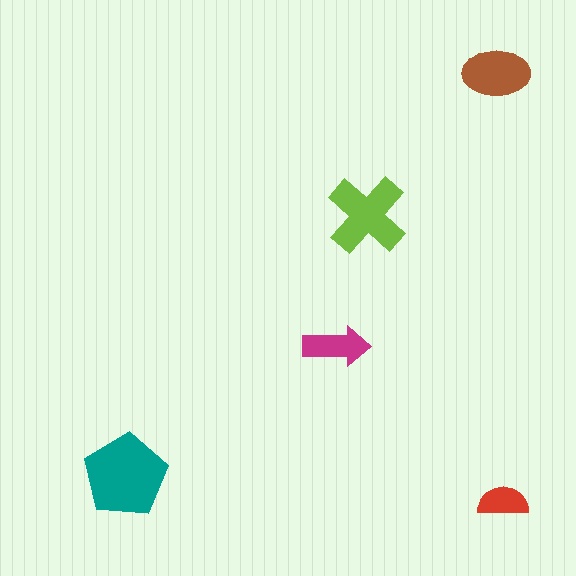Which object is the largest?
The teal pentagon.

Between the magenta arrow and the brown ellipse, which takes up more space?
The brown ellipse.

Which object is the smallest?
The red semicircle.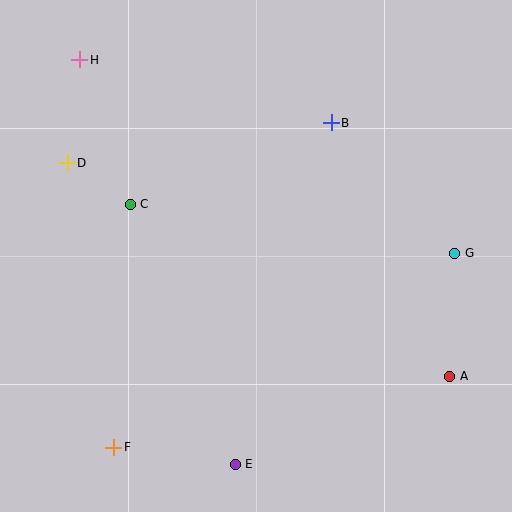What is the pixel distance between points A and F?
The distance between A and F is 343 pixels.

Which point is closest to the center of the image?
Point C at (130, 204) is closest to the center.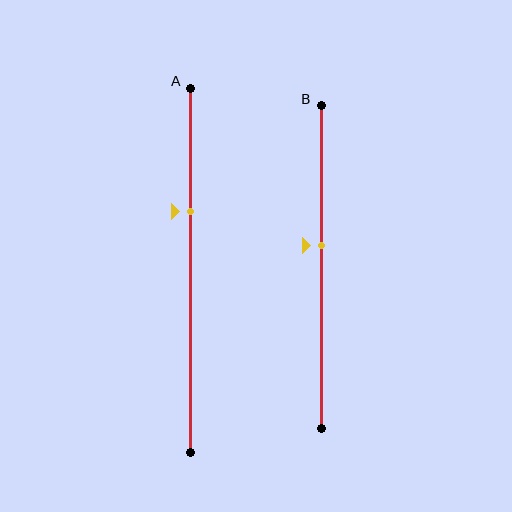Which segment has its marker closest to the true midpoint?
Segment B has its marker closest to the true midpoint.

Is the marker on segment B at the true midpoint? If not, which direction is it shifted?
No, the marker on segment B is shifted upward by about 7% of the segment length.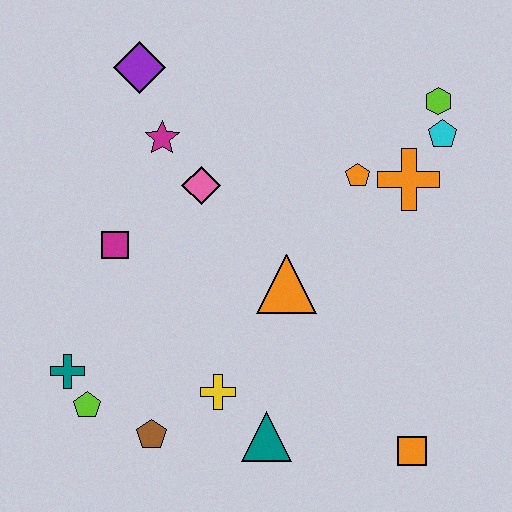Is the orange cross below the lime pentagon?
No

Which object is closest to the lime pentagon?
The teal cross is closest to the lime pentagon.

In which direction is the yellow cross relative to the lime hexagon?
The yellow cross is below the lime hexagon.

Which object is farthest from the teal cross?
The lime hexagon is farthest from the teal cross.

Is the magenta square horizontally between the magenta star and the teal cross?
Yes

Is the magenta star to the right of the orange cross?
No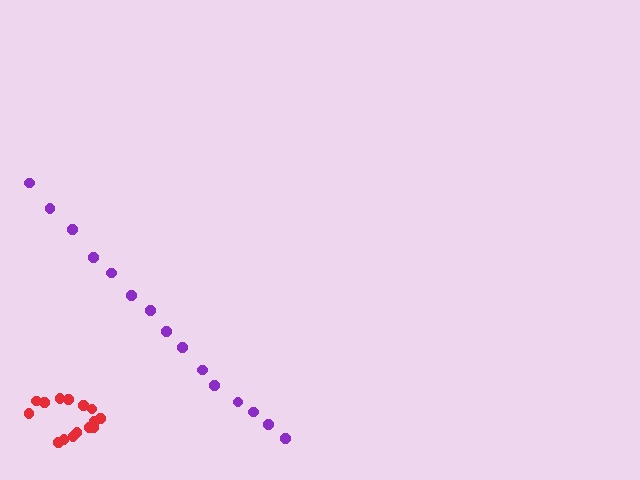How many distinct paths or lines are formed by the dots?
There are 2 distinct paths.